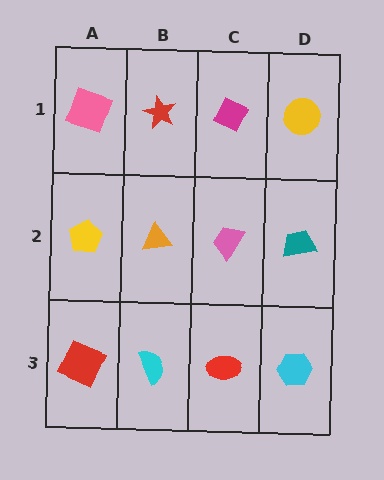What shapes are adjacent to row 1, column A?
A yellow pentagon (row 2, column A), a red star (row 1, column B).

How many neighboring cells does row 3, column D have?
2.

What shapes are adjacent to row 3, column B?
An orange triangle (row 2, column B), a red square (row 3, column A), a red ellipse (row 3, column C).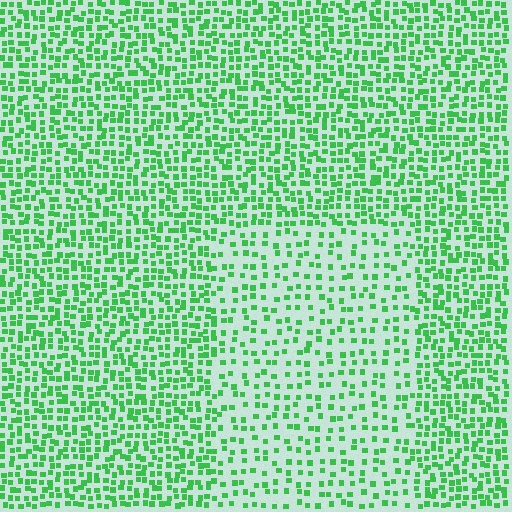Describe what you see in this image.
The image contains small green elements arranged at two different densities. A rectangle-shaped region is visible where the elements are less densely packed than the surrounding area.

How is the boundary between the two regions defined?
The boundary is defined by a change in element density (approximately 1.9x ratio). All elements are the same color, size, and shape.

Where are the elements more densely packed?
The elements are more densely packed outside the rectangle boundary.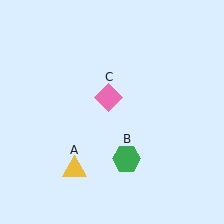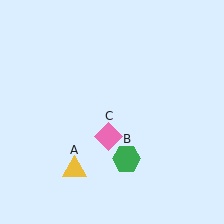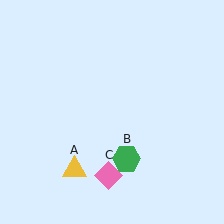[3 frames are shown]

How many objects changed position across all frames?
1 object changed position: pink diamond (object C).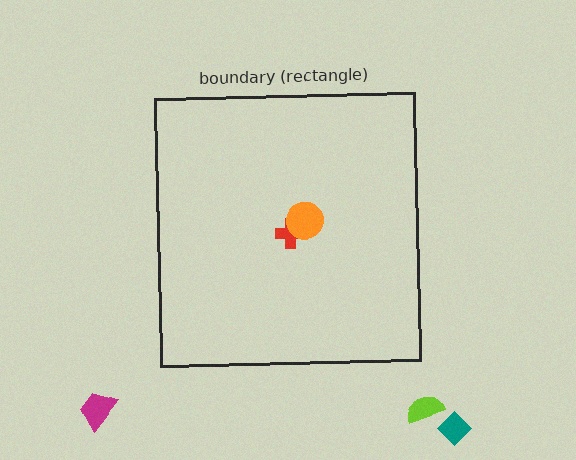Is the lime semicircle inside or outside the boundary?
Outside.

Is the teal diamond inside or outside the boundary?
Outside.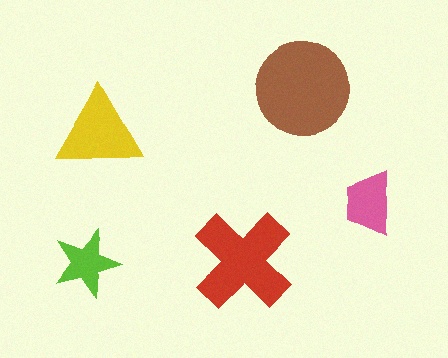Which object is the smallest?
The lime star.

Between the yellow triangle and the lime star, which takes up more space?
The yellow triangle.